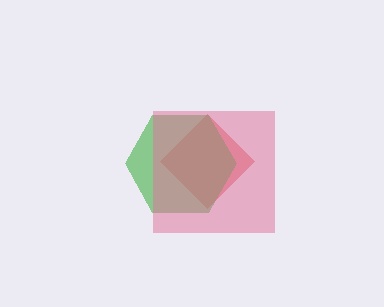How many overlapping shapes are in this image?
There are 3 overlapping shapes in the image.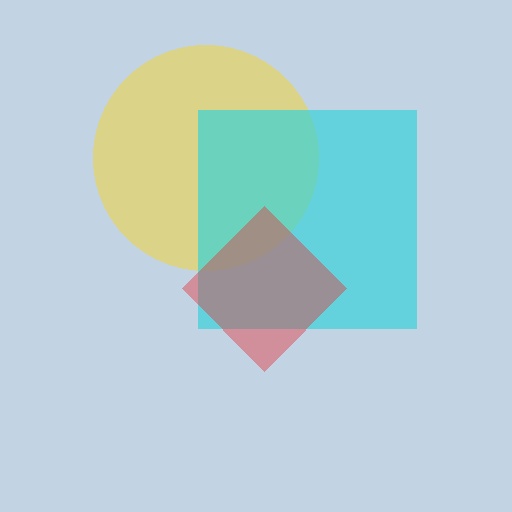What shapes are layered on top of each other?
The layered shapes are: a yellow circle, a cyan square, a red diamond.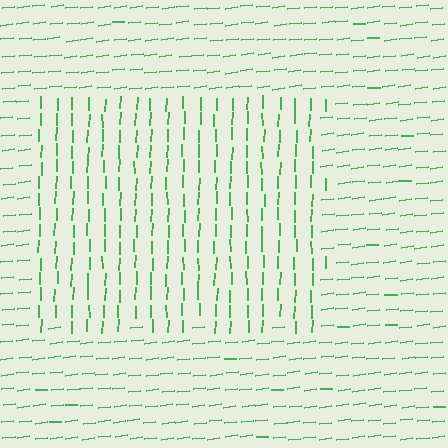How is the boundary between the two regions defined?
The boundary is defined purely by a change in line orientation (approximately 82 degrees difference). All lines are the same color and thickness.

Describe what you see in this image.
The image is filled with small green line segments. A rectangle region in the image has lines oriented differently from the surrounding lines, creating a visible texture boundary.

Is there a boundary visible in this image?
Yes, there is a texture boundary formed by a change in line orientation.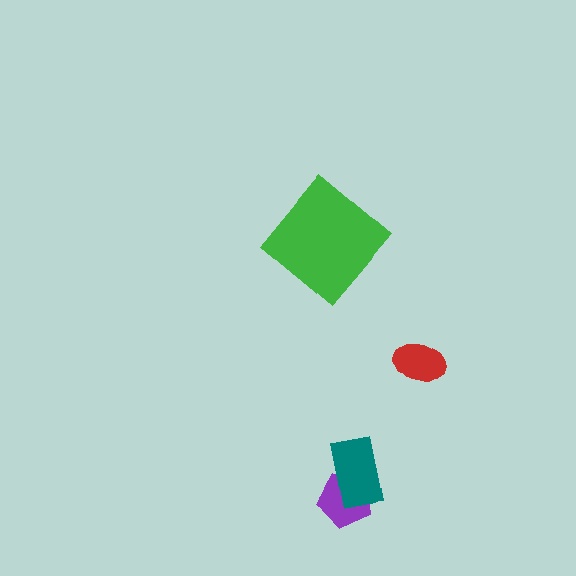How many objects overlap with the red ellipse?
0 objects overlap with the red ellipse.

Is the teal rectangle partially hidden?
No, no other shape covers it.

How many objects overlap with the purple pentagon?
1 object overlaps with the purple pentagon.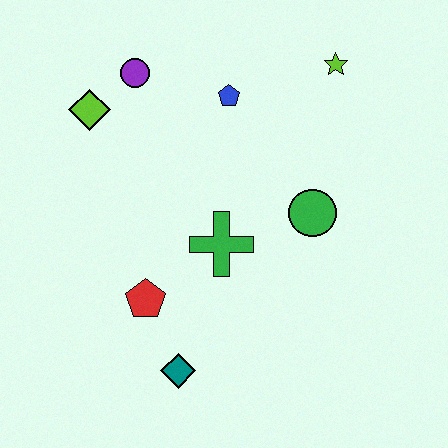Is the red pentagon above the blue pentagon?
No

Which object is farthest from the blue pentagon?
The teal diamond is farthest from the blue pentagon.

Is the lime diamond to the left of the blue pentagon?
Yes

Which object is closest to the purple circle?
The lime diamond is closest to the purple circle.